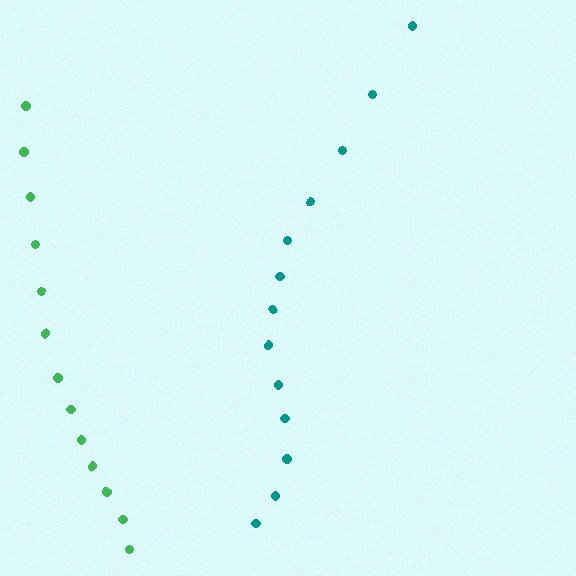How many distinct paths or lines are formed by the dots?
There are 2 distinct paths.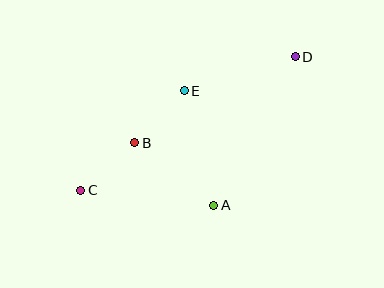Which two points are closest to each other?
Points B and C are closest to each other.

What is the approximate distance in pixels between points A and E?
The distance between A and E is approximately 118 pixels.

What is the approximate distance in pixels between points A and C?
The distance between A and C is approximately 134 pixels.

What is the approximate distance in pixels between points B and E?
The distance between B and E is approximately 72 pixels.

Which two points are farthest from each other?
Points C and D are farthest from each other.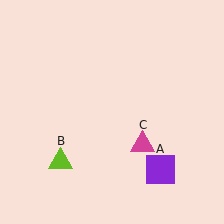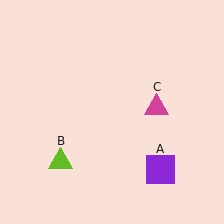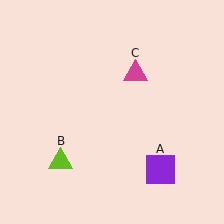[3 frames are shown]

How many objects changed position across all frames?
1 object changed position: magenta triangle (object C).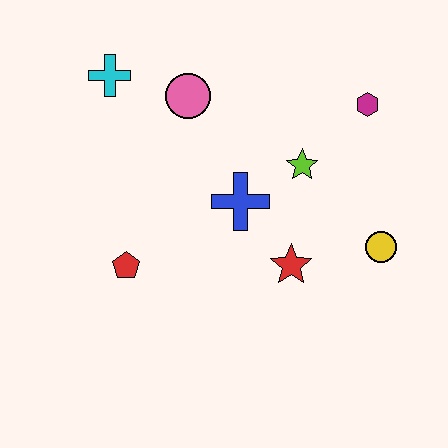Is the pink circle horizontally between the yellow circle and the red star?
No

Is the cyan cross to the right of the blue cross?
No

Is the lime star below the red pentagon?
No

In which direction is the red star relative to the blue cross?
The red star is below the blue cross.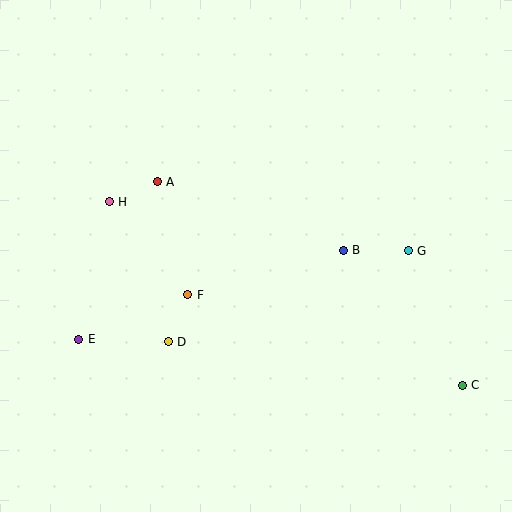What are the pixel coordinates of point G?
Point G is at (408, 251).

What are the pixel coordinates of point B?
Point B is at (343, 250).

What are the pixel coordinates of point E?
Point E is at (79, 339).